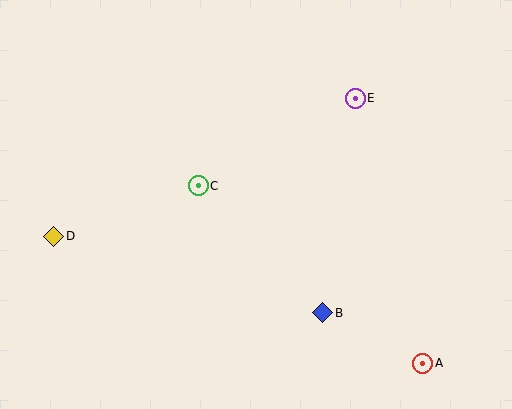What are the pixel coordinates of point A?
Point A is at (423, 363).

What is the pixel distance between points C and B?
The distance between C and B is 178 pixels.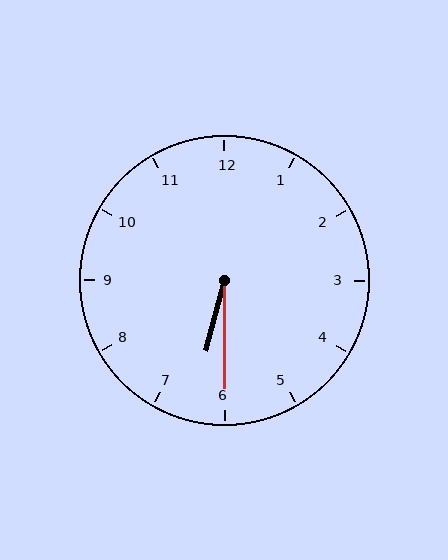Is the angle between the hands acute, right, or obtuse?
It is acute.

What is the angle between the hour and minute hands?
Approximately 15 degrees.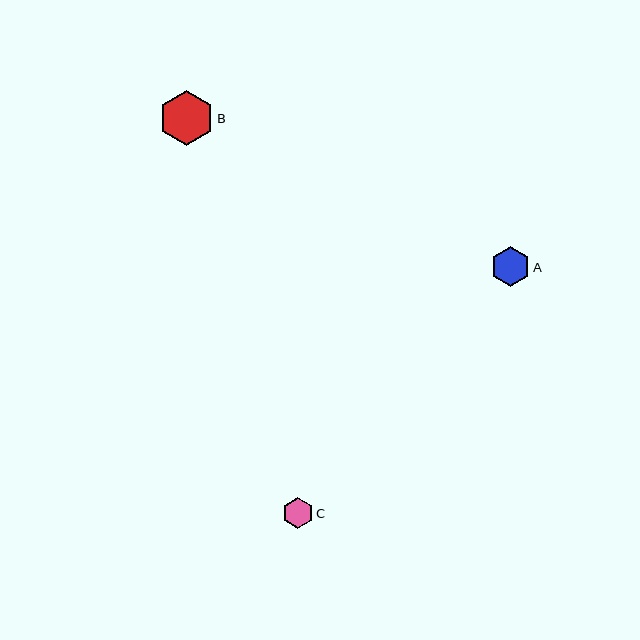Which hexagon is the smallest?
Hexagon C is the smallest with a size of approximately 31 pixels.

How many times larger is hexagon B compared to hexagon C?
Hexagon B is approximately 1.8 times the size of hexagon C.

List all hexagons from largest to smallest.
From largest to smallest: B, A, C.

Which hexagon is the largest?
Hexagon B is the largest with a size of approximately 55 pixels.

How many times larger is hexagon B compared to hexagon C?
Hexagon B is approximately 1.8 times the size of hexagon C.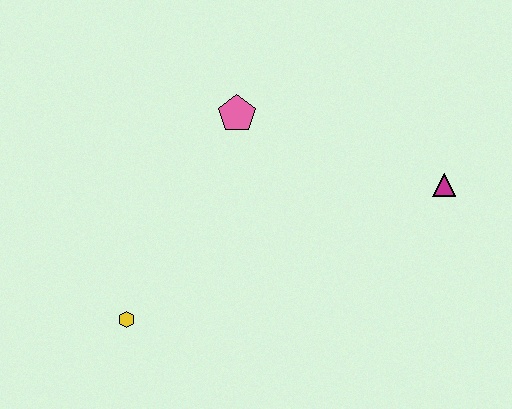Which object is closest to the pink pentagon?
The magenta triangle is closest to the pink pentagon.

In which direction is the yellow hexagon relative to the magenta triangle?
The yellow hexagon is to the left of the magenta triangle.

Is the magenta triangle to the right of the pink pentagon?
Yes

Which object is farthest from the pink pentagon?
The yellow hexagon is farthest from the pink pentagon.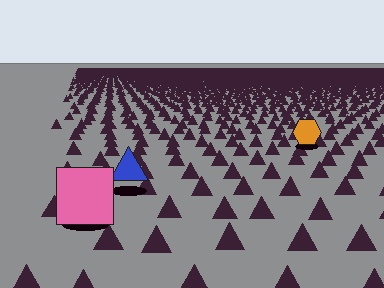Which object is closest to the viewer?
The pink square is closest. The texture marks near it are larger and more spread out.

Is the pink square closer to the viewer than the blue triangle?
Yes. The pink square is closer — you can tell from the texture gradient: the ground texture is coarser near it.